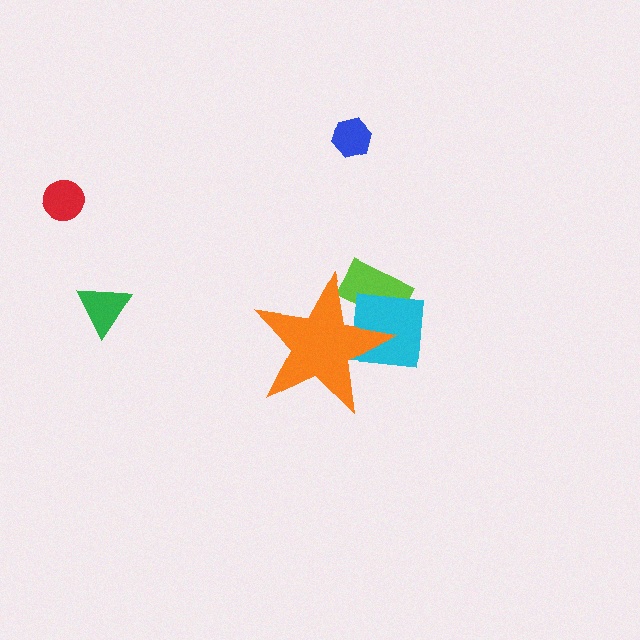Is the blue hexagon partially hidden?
No, the blue hexagon is fully visible.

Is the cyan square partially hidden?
Yes, the cyan square is partially hidden behind the orange star.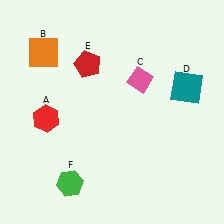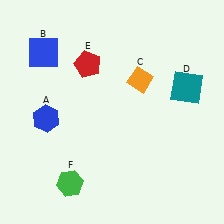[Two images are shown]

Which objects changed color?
A changed from red to blue. B changed from orange to blue. C changed from pink to orange.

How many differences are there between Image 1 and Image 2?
There are 3 differences between the two images.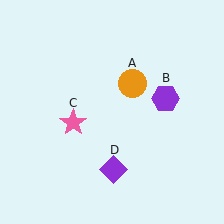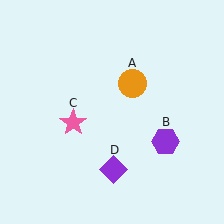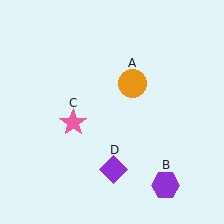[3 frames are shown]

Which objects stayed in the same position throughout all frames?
Orange circle (object A) and pink star (object C) and purple diamond (object D) remained stationary.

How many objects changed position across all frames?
1 object changed position: purple hexagon (object B).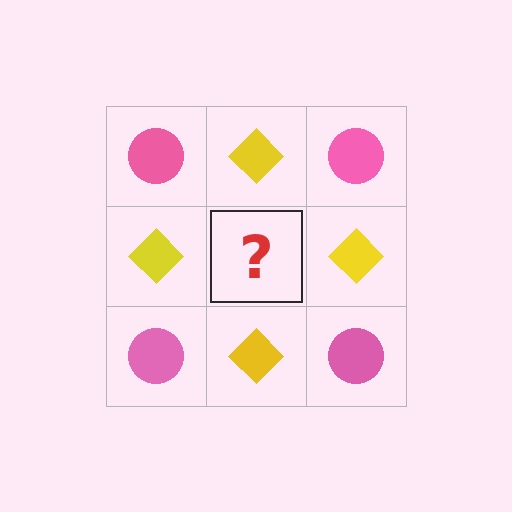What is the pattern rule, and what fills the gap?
The rule is that it alternates pink circle and yellow diamond in a checkerboard pattern. The gap should be filled with a pink circle.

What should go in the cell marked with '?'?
The missing cell should contain a pink circle.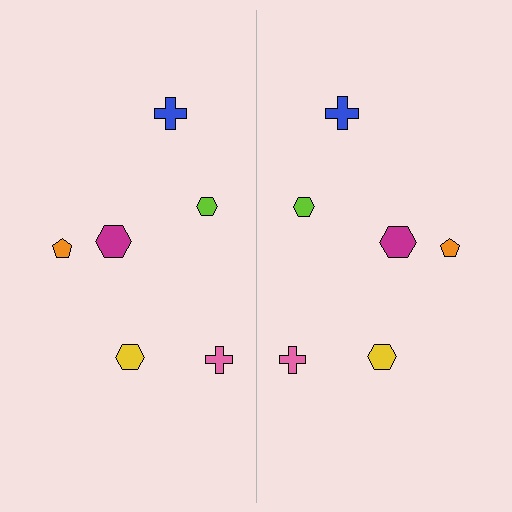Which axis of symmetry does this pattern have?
The pattern has a vertical axis of symmetry running through the center of the image.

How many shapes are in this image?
There are 12 shapes in this image.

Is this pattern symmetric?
Yes, this pattern has bilateral (reflection) symmetry.